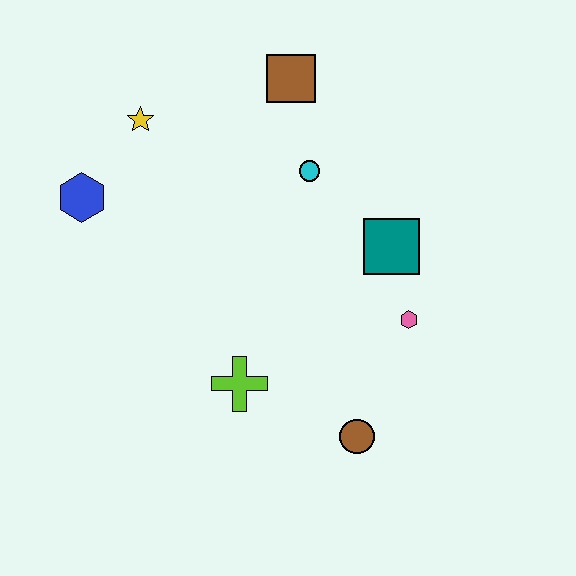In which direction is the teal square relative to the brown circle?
The teal square is above the brown circle.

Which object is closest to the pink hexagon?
The teal square is closest to the pink hexagon.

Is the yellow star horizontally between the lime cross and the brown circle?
No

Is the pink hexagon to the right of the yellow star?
Yes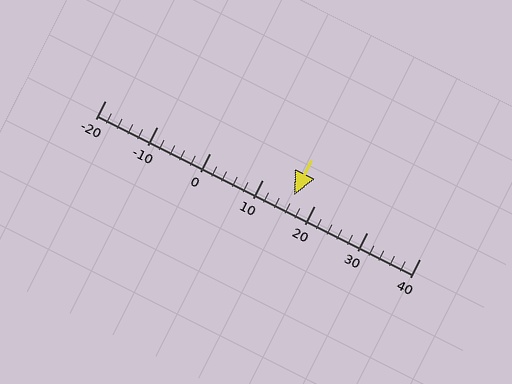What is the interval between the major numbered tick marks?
The major tick marks are spaced 10 units apart.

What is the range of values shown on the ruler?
The ruler shows values from -20 to 40.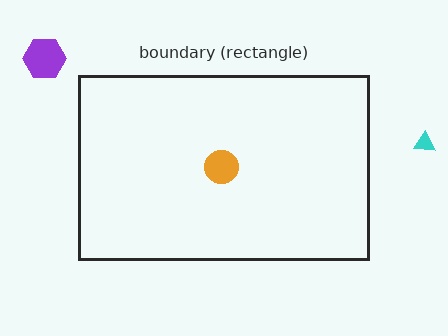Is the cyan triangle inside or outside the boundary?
Outside.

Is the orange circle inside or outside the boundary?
Inside.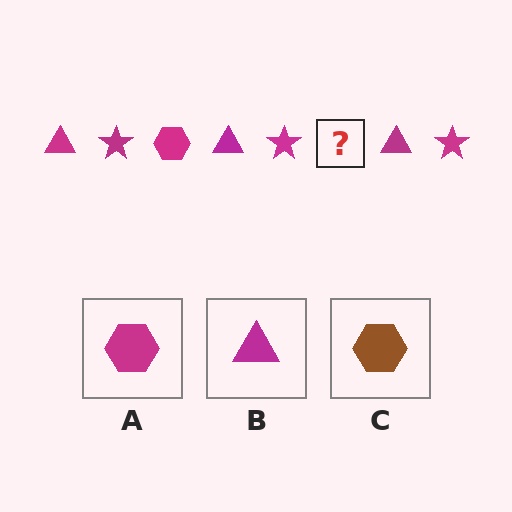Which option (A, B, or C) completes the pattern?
A.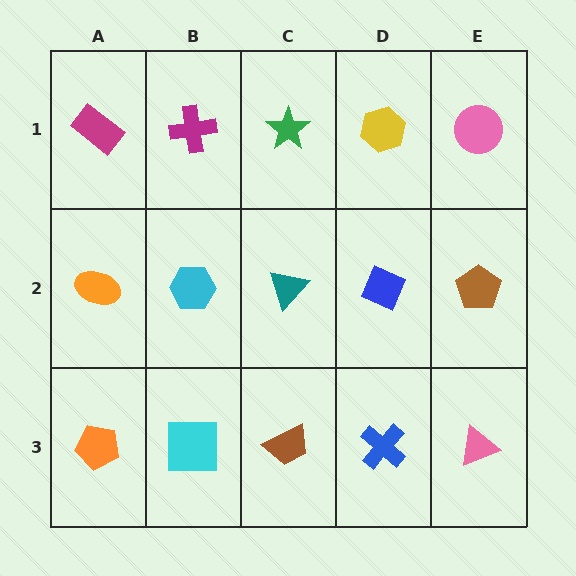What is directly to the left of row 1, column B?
A magenta rectangle.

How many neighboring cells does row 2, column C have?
4.